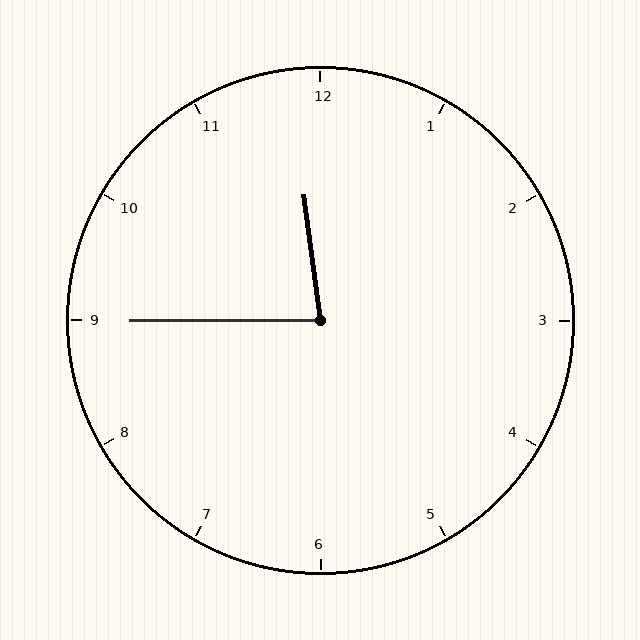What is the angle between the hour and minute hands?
Approximately 82 degrees.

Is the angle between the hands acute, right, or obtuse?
It is acute.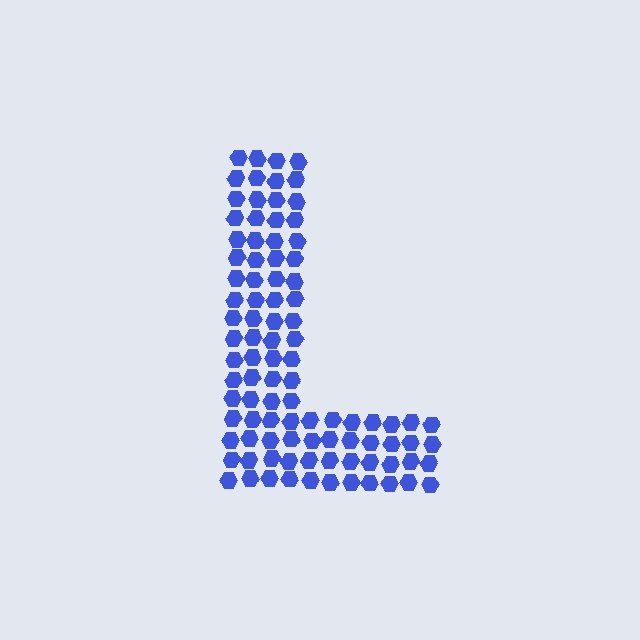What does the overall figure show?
The overall figure shows the letter L.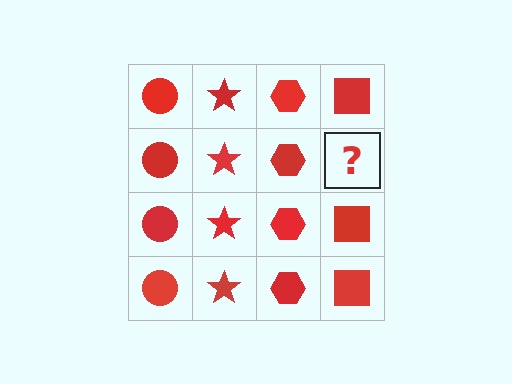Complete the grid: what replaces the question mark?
The question mark should be replaced with a red square.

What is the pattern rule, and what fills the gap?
The rule is that each column has a consistent shape. The gap should be filled with a red square.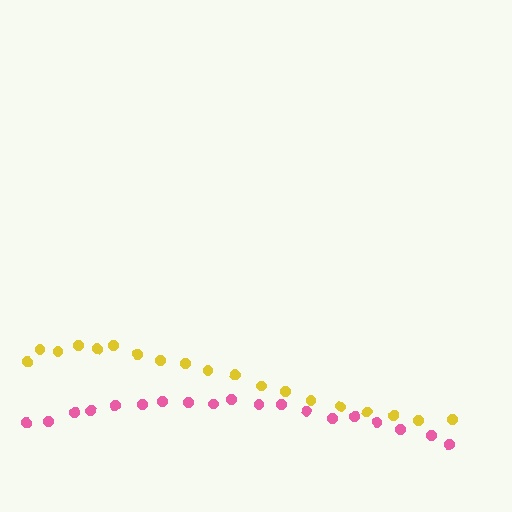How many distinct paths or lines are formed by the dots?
There are 2 distinct paths.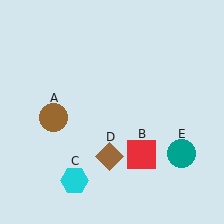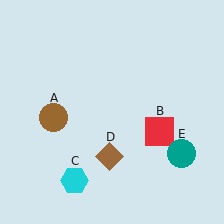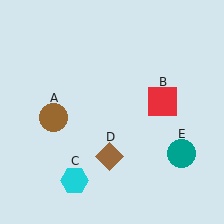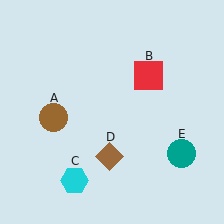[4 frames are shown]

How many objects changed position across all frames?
1 object changed position: red square (object B).